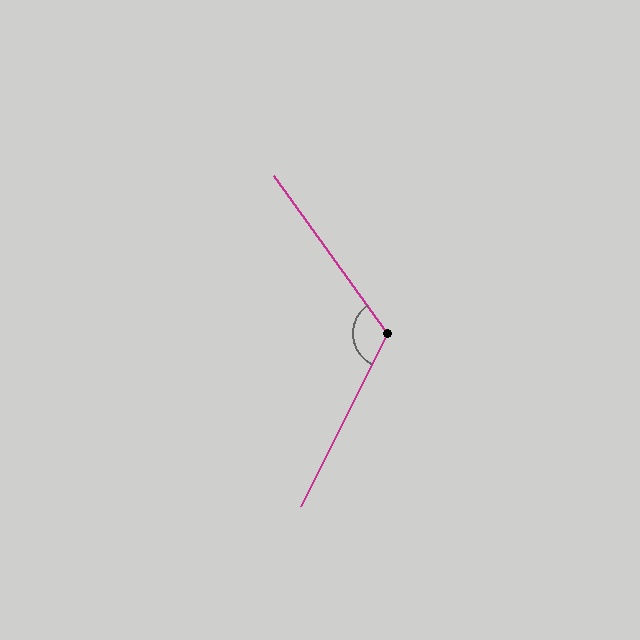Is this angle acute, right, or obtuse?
It is obtuse.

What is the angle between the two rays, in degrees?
Approximately 118 degrees.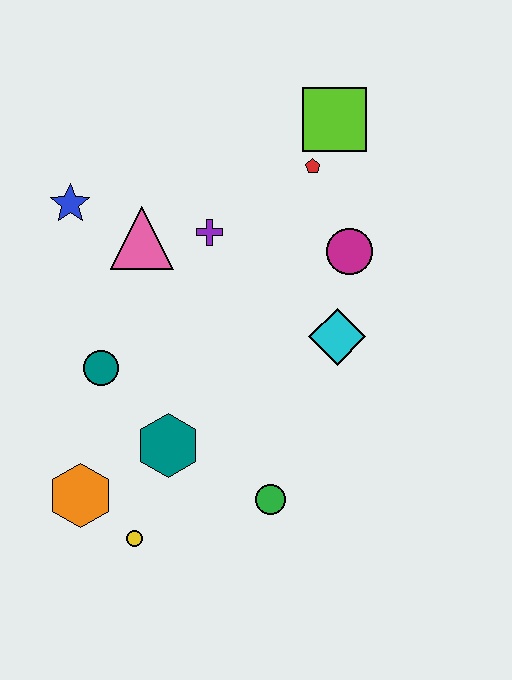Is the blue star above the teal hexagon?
Yes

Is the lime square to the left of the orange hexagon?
No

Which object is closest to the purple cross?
The pink triangle is closest to the purple cross.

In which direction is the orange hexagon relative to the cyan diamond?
The orange hexagon is to the left of the cyan diamond.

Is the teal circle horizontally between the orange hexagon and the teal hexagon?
Yes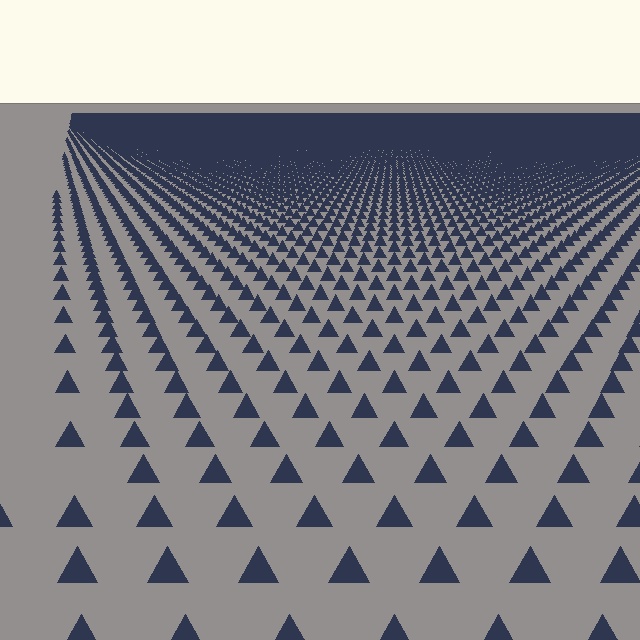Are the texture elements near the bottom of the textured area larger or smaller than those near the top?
Larger. Near the bottom, elements are closer to the viewer and appear at a bigger on-screen size.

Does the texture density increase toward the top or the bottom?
Density increases toward the top.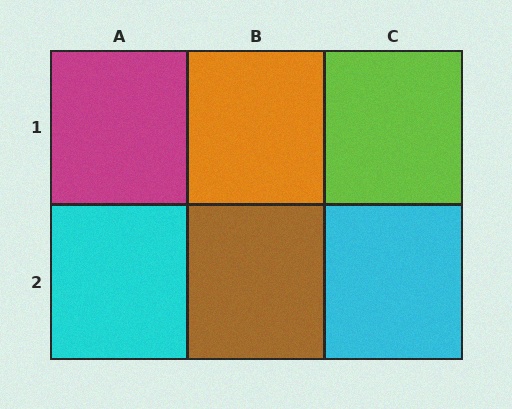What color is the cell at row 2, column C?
Cyan.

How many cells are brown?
1 cell is brown.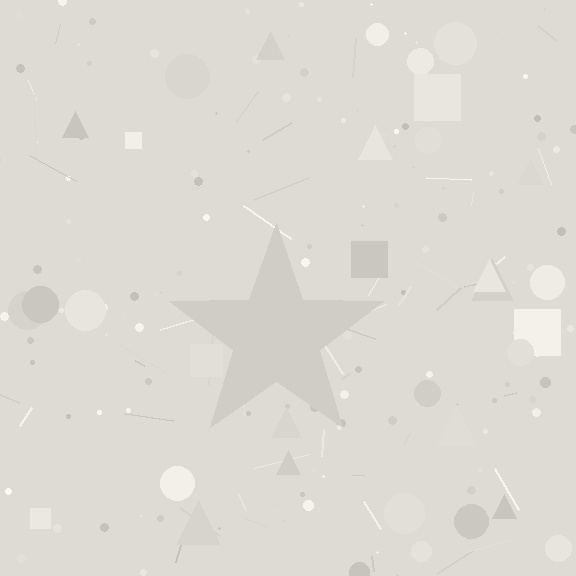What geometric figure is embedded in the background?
A star is embedded in the background.